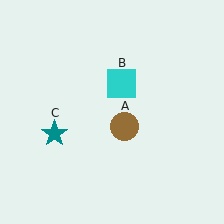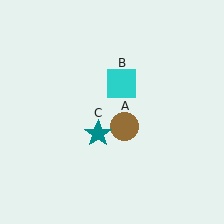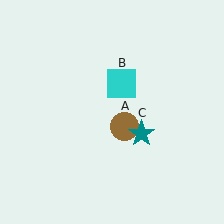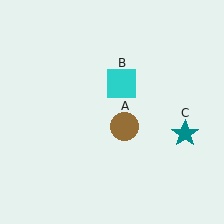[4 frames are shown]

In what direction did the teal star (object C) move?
The teal star (object C) moved right.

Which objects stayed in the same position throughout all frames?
Brown circle (object A) and cyan square (object B) remained stationary.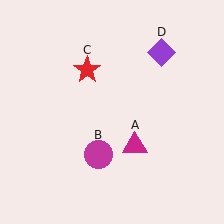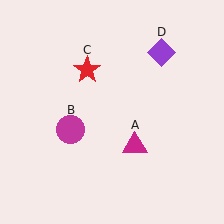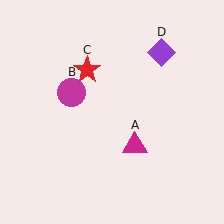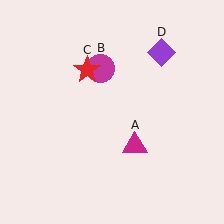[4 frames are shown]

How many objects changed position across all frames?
1 object changed position: magenta circle (object B).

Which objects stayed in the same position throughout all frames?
Magenta triangle (object A) and red star (object C) and purple diamond (object D) remained stationary.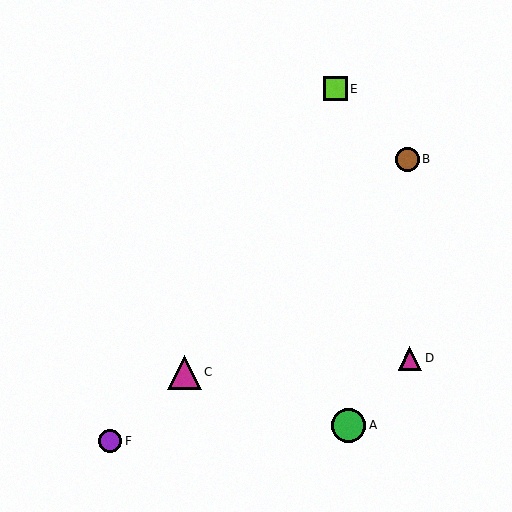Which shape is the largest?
The magenta triangle (labeled C) is the largest.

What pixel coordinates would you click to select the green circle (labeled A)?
Click at (349, 425) to select the green circle A.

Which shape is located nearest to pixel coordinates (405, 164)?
The brown circle (labeled B) at (407, 159) is nearest to that location.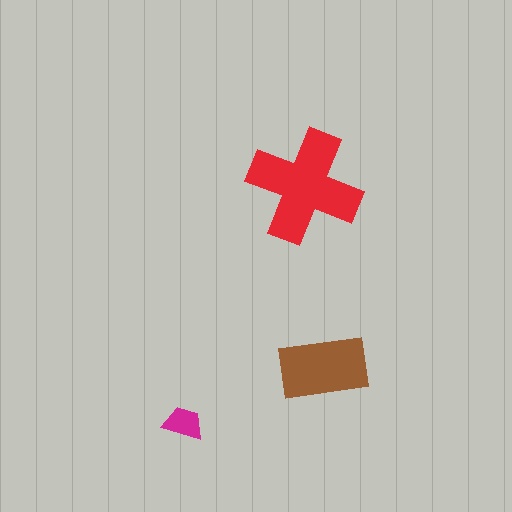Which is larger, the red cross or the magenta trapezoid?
The red cross.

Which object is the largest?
The red cross.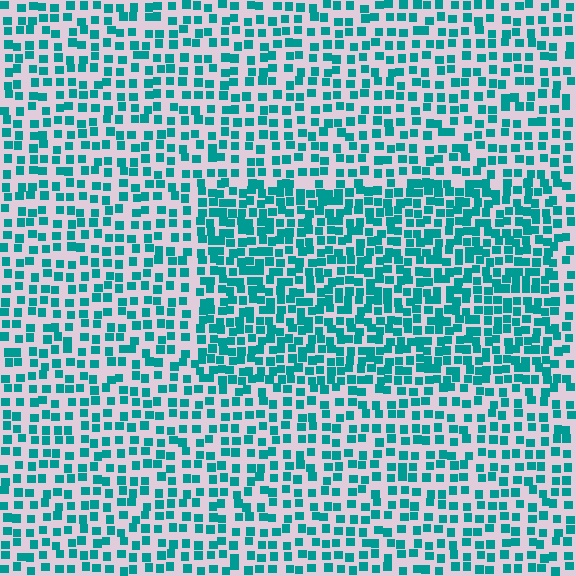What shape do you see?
I see a rectangle.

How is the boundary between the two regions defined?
The boundary is defined by a change in element density (approximately 1.7x ratio). All elements are the same color, size, and shape.